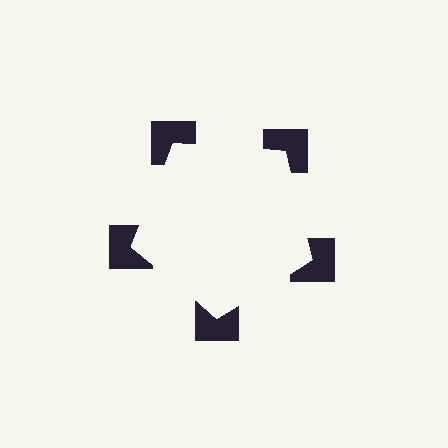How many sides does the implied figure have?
5 sides.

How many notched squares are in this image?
There are 5 — one at each vertex of the illusory pentagon.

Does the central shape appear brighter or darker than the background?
It typically appears slightly brighter than the background, even though no actual brightness change is drawn.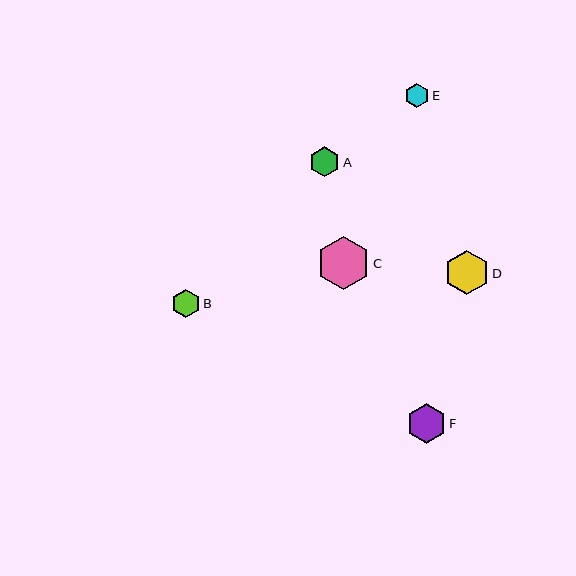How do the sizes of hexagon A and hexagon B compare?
Hexagon A and hexagon B are approximately the same size.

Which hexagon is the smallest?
Hexagon E is the smallest with a size of approximately 24 pixels.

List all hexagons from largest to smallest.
From largest to smallest: C, D, F, A, B, E.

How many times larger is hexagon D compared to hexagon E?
Hexagon D is approximately 1.9 times the size of hexagon E.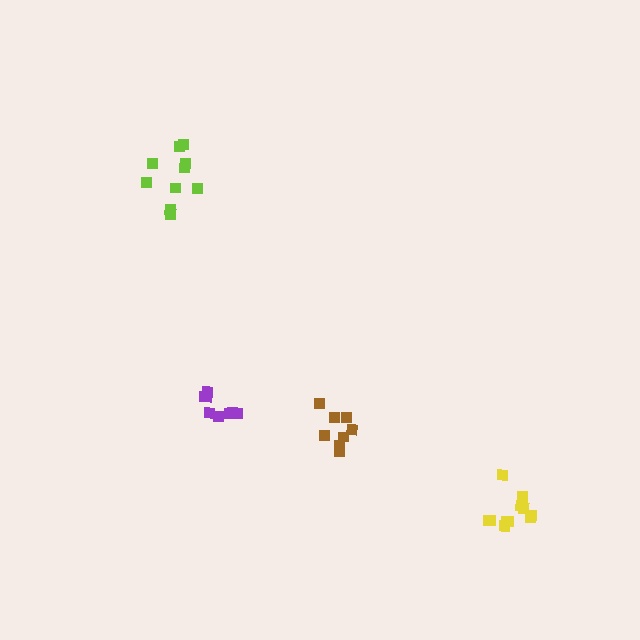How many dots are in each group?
Group 1: 8 dots, Group 2: 12 dots, Group 3: 10 dots, Group 4: 8 dots (38 total).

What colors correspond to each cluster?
The clusters are colored: brown, yellow, lime, purple.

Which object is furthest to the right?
The yellow cluster is rightmost.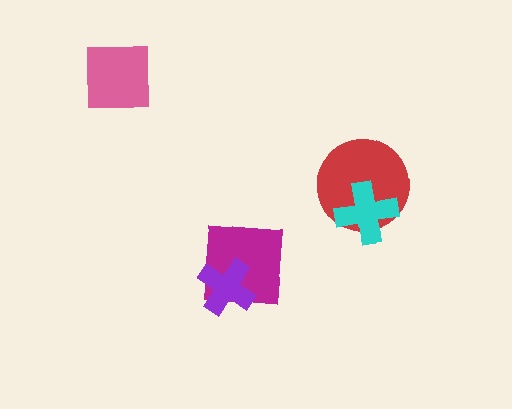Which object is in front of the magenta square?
The purple cross is in front of the magenta square.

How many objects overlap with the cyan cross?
1 object overlaps with the cyan cross.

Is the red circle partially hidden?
Yes, it is partially covered by another shape.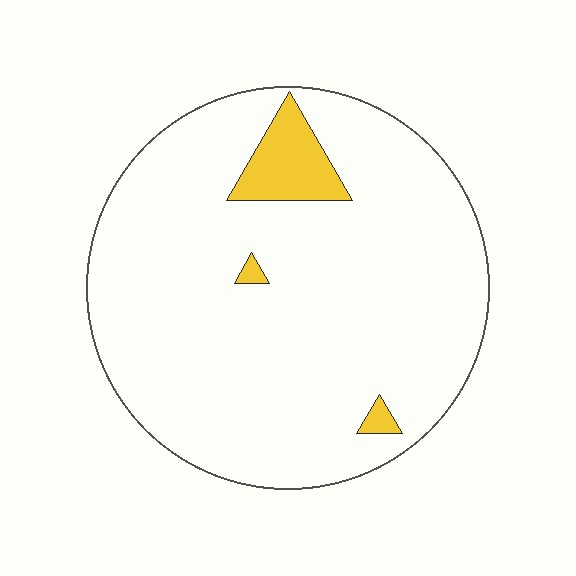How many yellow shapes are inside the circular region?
3.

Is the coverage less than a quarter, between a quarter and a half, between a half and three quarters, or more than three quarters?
Less than a quarter.